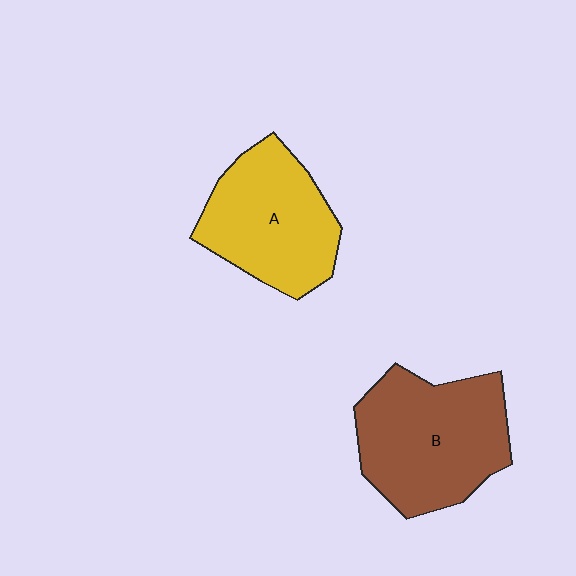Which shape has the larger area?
Shape B (brown).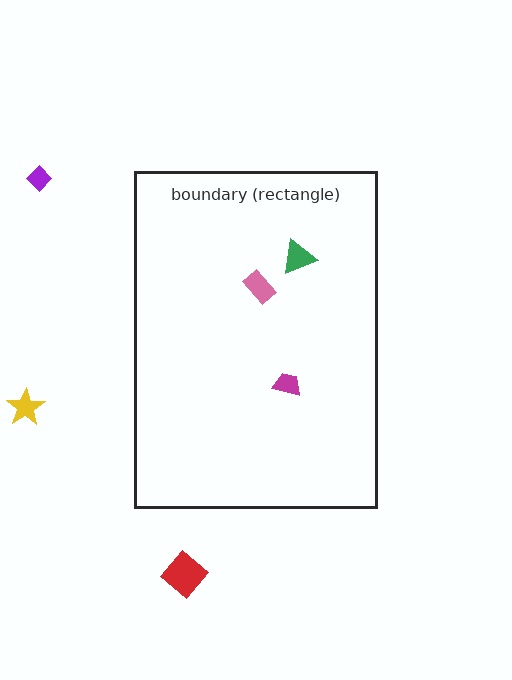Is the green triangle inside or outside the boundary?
Inside.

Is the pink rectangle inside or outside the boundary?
Inside.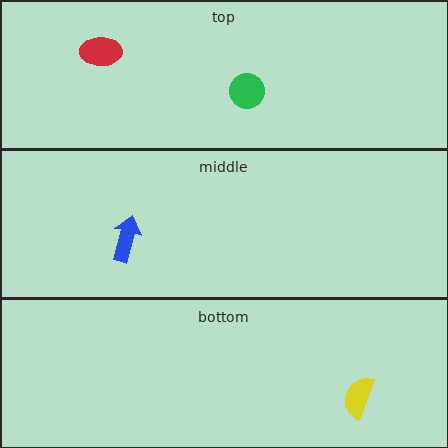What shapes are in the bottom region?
The yellow semicircle.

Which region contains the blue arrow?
The middle region.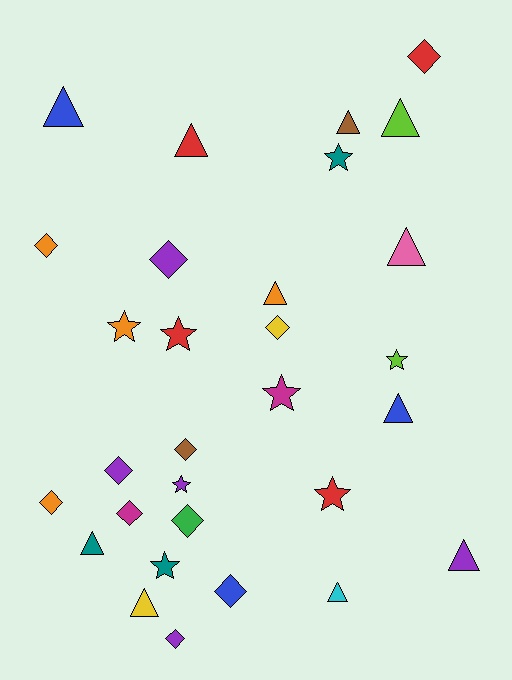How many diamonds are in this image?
There are 11 diamonds.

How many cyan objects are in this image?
There is 1 cyan object.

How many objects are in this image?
There are 30 objects.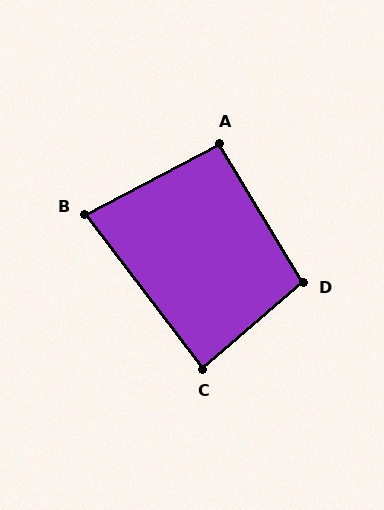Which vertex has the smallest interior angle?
B, at approximately 81 degrees.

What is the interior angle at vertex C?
Approximately 87 degrees (approximately right).